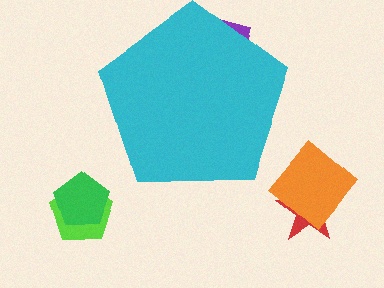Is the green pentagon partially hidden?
No, the green pentagon is fully visible.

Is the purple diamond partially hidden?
Yes, the purple diamond is partially hidden behind the cyan pentagon.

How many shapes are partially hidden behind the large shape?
1 shape is partially hidden.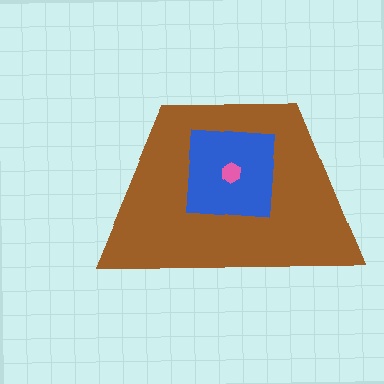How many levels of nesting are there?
3.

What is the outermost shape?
The brown trapezoid.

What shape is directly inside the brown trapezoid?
The blue square.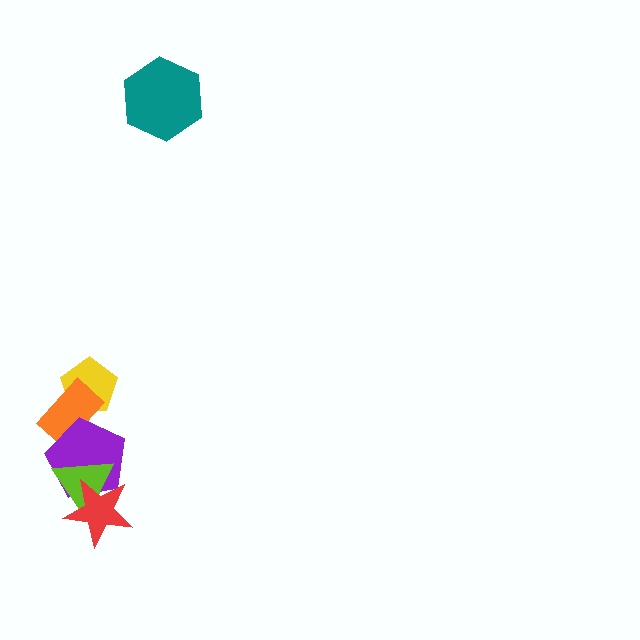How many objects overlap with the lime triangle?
2 objects overlap with the lime triangle.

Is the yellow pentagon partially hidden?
Yes, it is partially covered by another shape.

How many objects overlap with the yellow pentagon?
1 object overlaps with the yellow pentagon.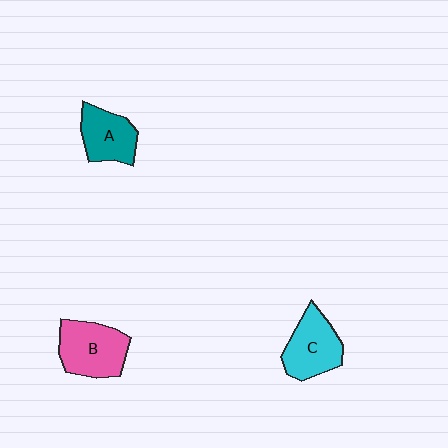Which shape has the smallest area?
Shape A (teal).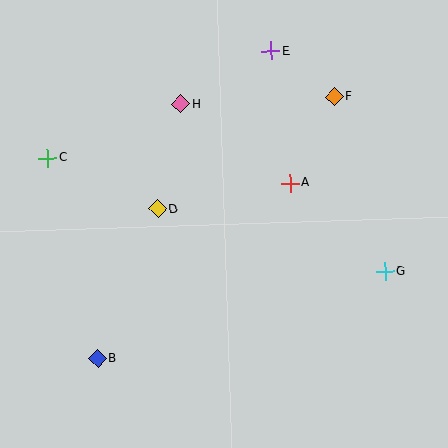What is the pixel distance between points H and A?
The distance between H and A is 135 pixels.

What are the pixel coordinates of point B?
Point B is at (98, 358).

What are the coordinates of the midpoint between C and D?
The midpoint between C and D is at (103, 183).